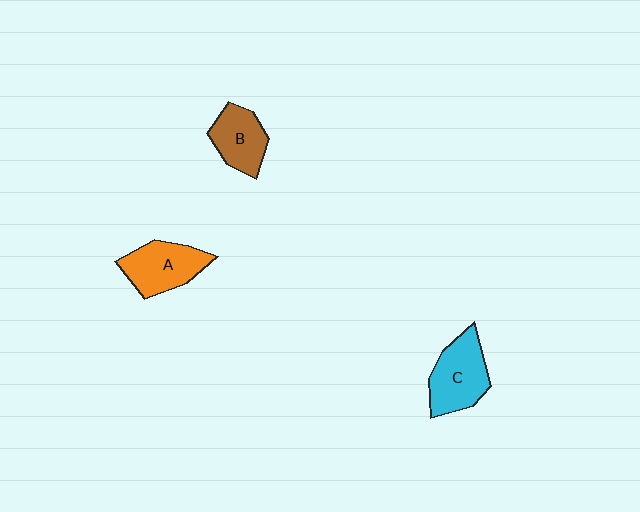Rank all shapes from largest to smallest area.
From largest to smallest: C (cyan), A (orange), B (brown).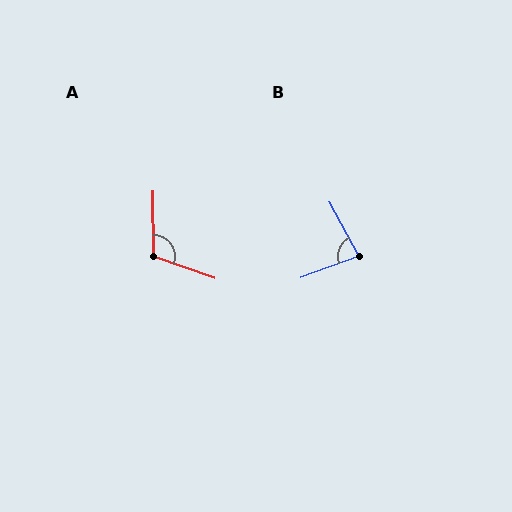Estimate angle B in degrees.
Approximately 82 degrees.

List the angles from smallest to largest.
B (82°), A (110°).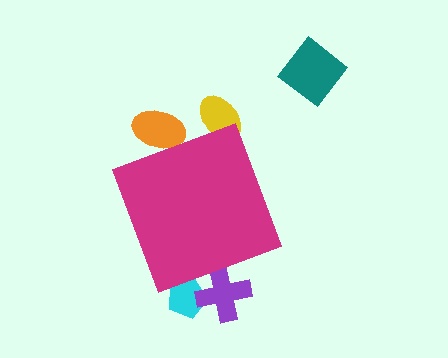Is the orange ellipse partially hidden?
Yes, the orange ellipse is partially hidden behind the magenta diamond.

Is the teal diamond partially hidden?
No, the teal diamond is fully visible.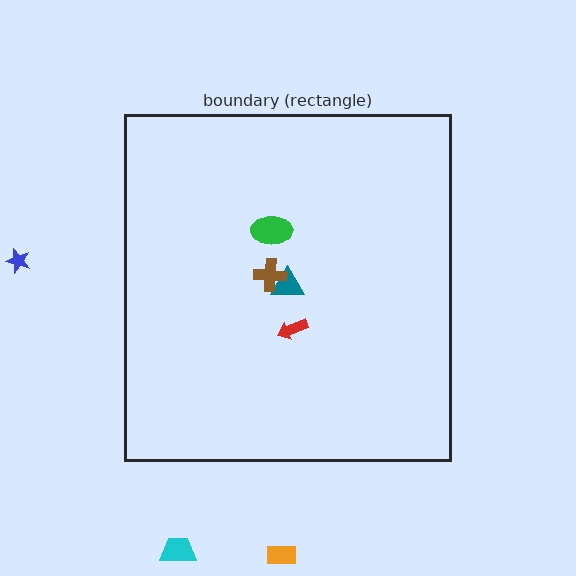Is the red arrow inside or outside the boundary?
Inside.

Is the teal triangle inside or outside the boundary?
Inside.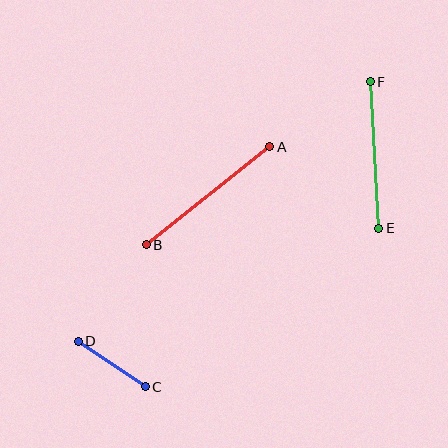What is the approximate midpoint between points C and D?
The midpoint is at approximately (112, 364) pixels.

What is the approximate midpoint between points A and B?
The midpoint is at approximately (208, 196) pixels.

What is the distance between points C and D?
The distance is approximately 81 pixels.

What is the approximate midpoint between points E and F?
The midpoint is at approximately (374, 155) pixels.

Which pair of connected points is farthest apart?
Points A and B are farthest apart.